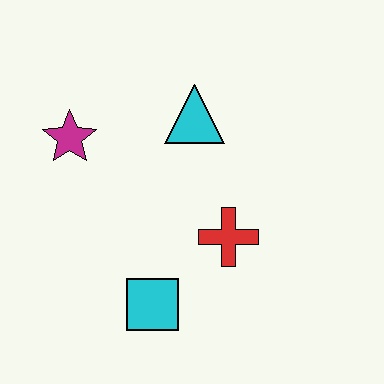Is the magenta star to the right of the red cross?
No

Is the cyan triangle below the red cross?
No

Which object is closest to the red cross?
The cyan square is closest to the red cross.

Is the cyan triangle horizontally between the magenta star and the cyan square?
No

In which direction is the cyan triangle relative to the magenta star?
The cyan triangle is to the right of the magenta star.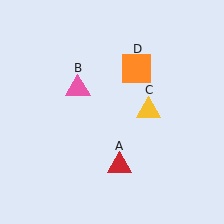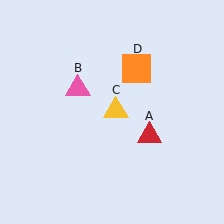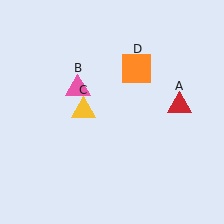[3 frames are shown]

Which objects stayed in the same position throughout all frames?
Pink triangle (object B) and orange square (object D) remained stationary.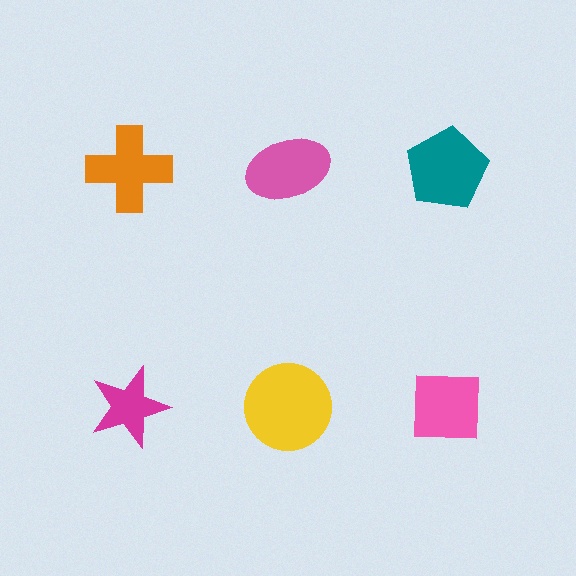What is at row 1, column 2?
A pink ellipse.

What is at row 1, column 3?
A teal pentagon.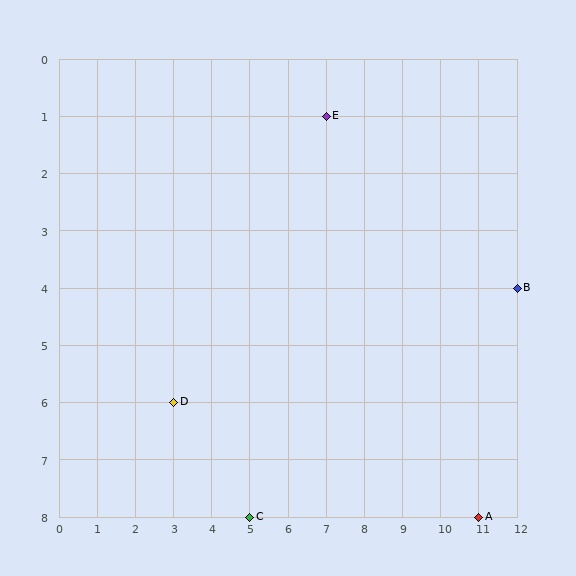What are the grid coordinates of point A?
Point A is at grid coordinates (11, 8).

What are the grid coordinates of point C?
Point C is at grid coordinates (5, 8).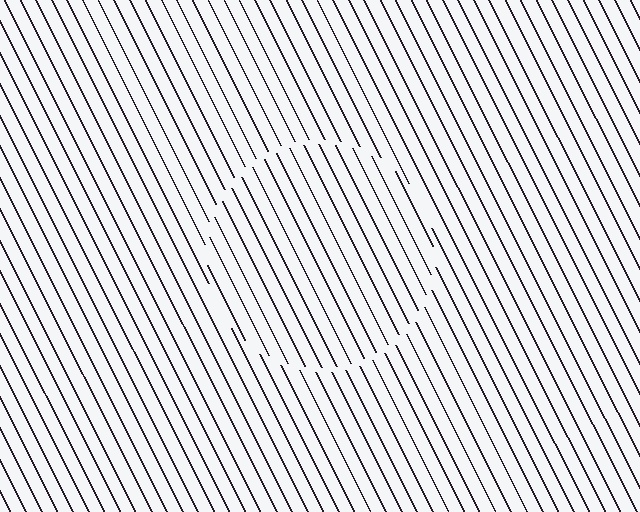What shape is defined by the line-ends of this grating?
An illusory circle. The interior of the shape contains the same grating, shifted by half a period — the contour is defined by the phase discontinuity where line-ends from the inner and outer gratings abut.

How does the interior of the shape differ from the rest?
The interior of the shape contains the same grating, shifted by half a period — the contour is defined by the phase discontinuity where line-ends from the inner and outer gratings abut.